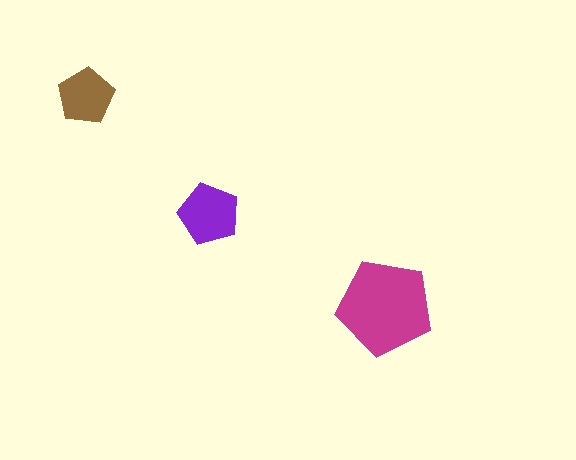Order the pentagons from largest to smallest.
the magenta one, the purple one, the brown one.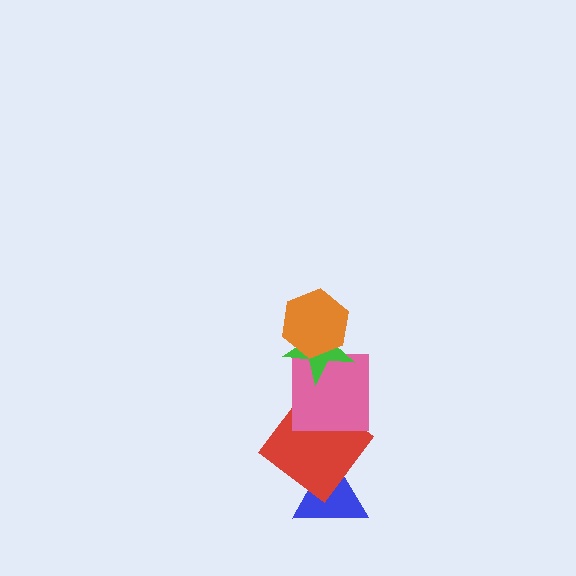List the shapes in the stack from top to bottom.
From top to bottom: the orange hexagon, the green star, the pink square, the red diamond, the blue triangle.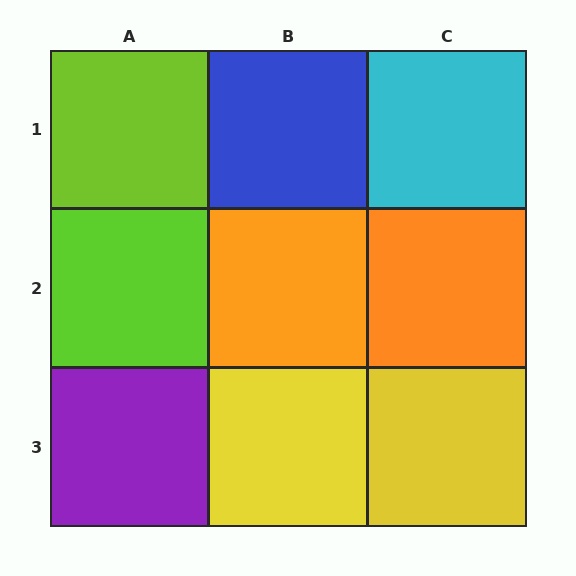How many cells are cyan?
1 cell is cyan.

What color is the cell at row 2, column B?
Orange.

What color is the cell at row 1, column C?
Cyan.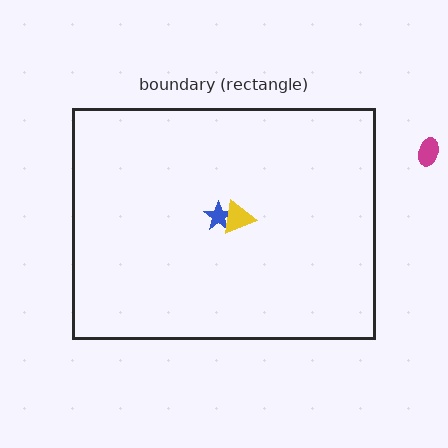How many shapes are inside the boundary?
2 inside, 1 outside.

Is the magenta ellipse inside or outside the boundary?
Outside.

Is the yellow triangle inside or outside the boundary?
Inside.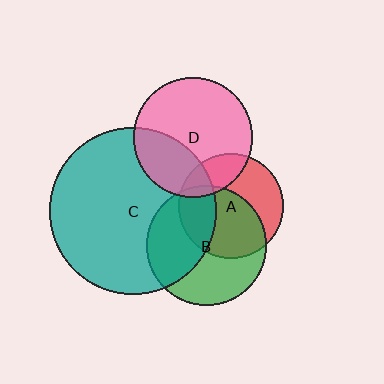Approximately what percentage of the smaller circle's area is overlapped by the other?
Approximately 45%.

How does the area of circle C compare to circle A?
Approximately 2.5 times.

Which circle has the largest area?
Circle C (teal).